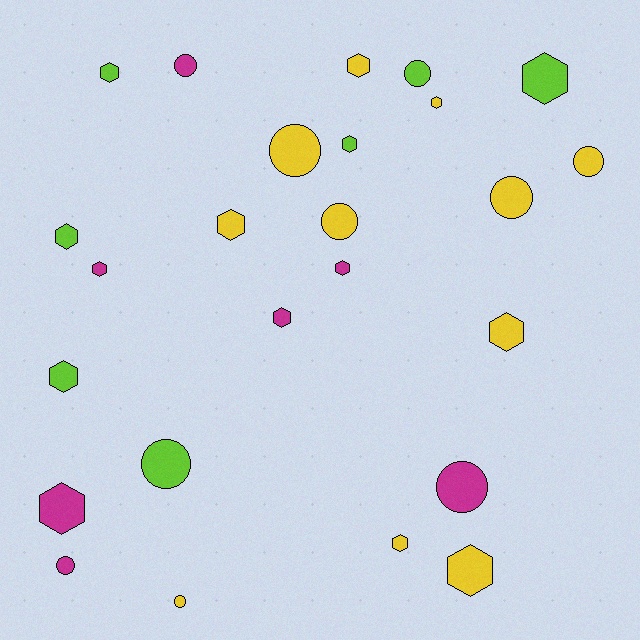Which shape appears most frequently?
Hexagon, with 15 objects.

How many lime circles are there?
There are 2 lime circles.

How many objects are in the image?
There are 25 objects.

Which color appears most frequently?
Yellow, with 11 objects.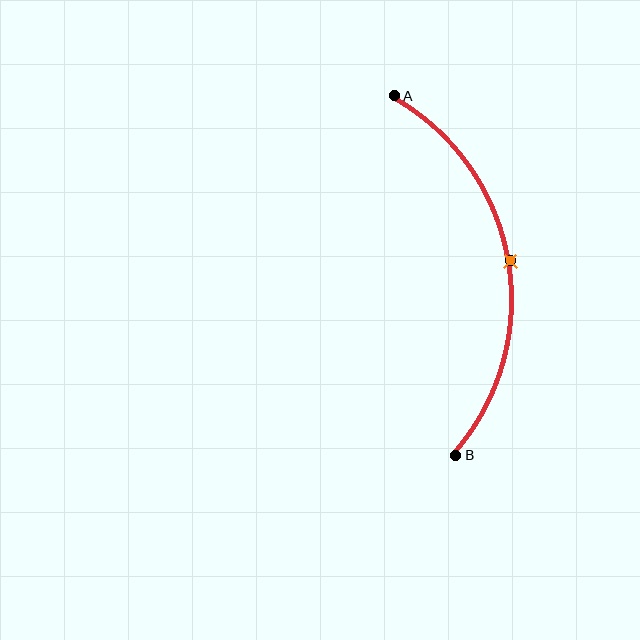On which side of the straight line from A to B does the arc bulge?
The arc bulges to the right of the straight line connecting A and B.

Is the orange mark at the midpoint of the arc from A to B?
Yes. The orange mark lies on the arc at equal arc-length from both A and B — it is the arc midpoint.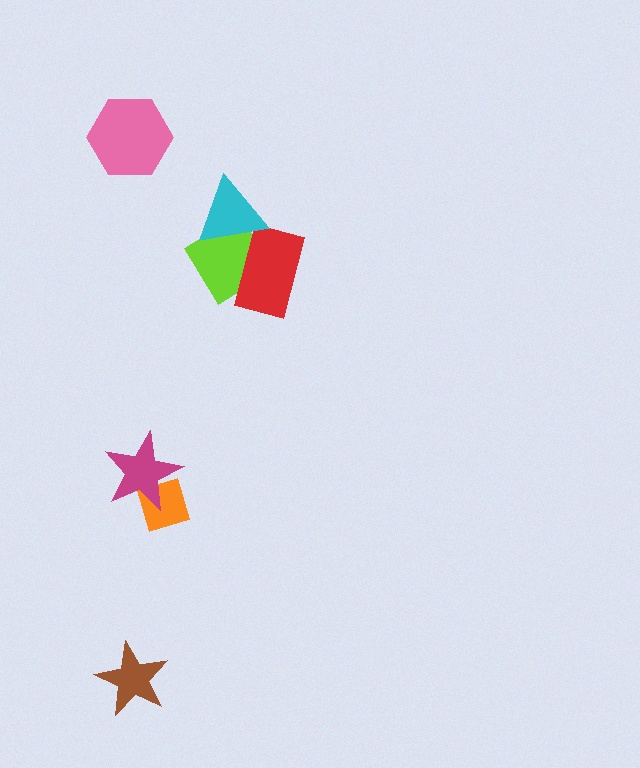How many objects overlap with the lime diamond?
2 objects overlap with the lime diamond.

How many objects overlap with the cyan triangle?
2 objects overlap with the cyan triangle.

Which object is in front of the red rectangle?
The cyan triangle is in front of the red rectangle.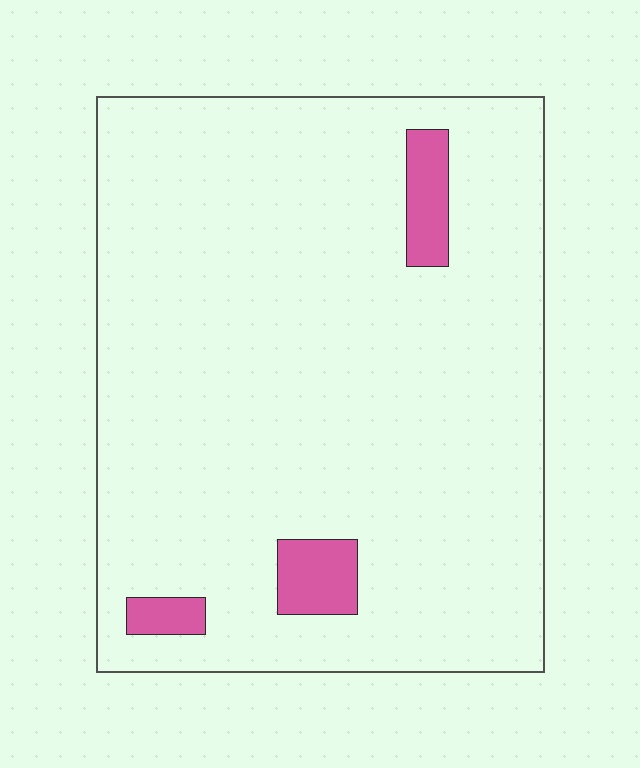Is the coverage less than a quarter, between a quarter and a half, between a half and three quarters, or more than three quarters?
Less than a quarter.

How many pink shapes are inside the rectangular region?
3.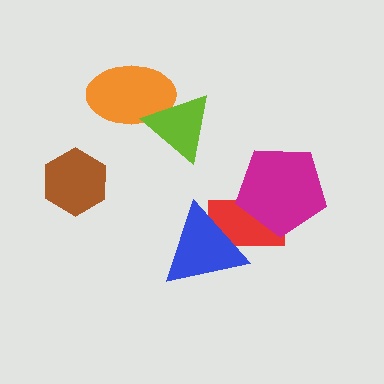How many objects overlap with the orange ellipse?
1 object overlaps with the orange ellipse.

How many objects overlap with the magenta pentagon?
1 object overlaps with the magenta pentagon.